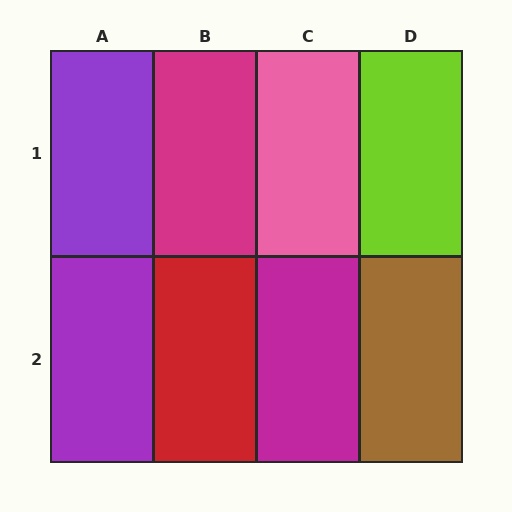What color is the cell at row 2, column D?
Brown.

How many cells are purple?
2 cells are purple.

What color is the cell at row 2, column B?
Red.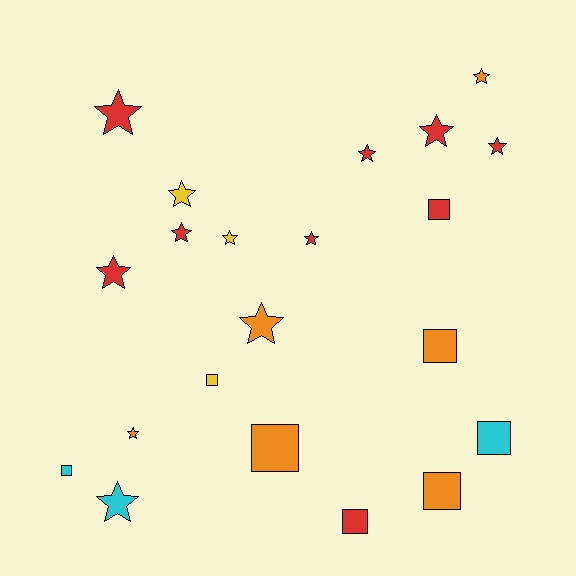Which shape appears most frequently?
Star, with 13 objects.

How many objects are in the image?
There are 21 objects.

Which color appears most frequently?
Red, with 9 objects.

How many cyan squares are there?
There are 2 cyan squares.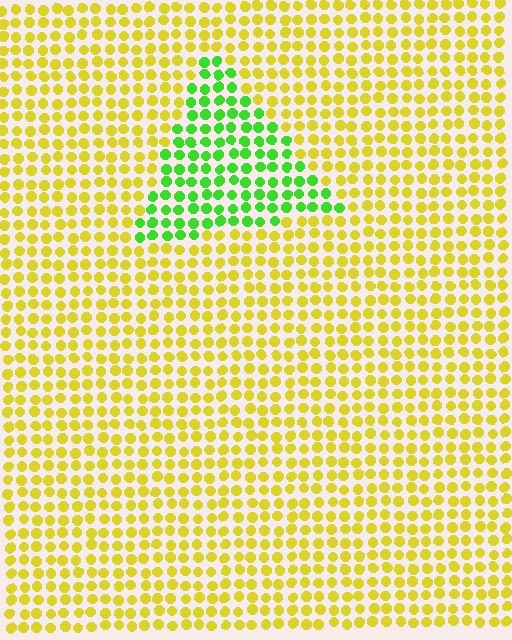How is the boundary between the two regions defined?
The boundary is defined purely by a slight shift in hue (about 57 degrees). Spacing, size, and orientation are identical on both sides.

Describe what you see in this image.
The image is filled with small yellow elements in a uniform arrangement. A triangle-shaped region is visible where the elements are tinted to a slightly different hue, forming a subtle color boundary.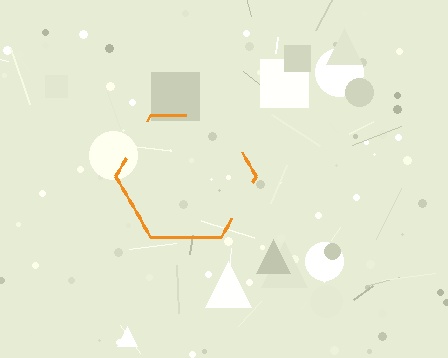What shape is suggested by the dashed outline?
The dashed outline suggests a hexagon.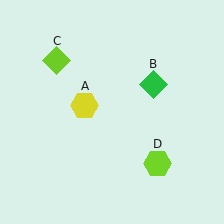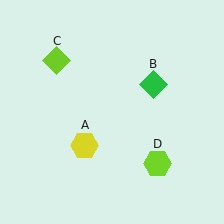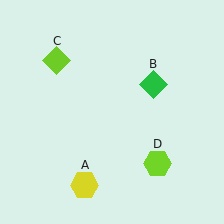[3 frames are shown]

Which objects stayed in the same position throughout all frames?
Green diamond (object B) and lime diamond (object C) and lime hexagon (object D) remained stationary.